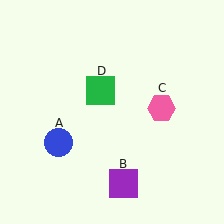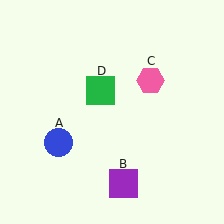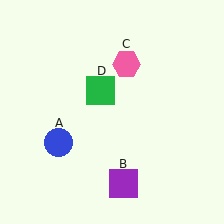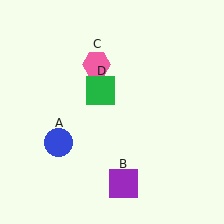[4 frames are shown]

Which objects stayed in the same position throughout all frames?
Blue circle (object A) and purple square (object B) and green square (object D) remained stationary.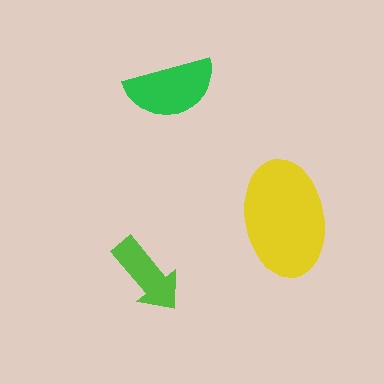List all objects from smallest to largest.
The lime arrow, the green semicircle, the yellow ellipse.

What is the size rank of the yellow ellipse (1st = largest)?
1st.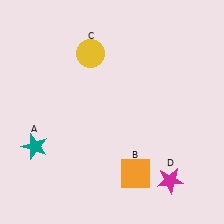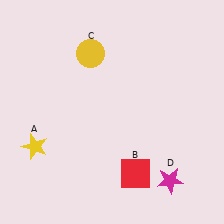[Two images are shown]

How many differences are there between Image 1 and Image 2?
There are 2 differences between the two images.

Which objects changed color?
A changed from teal to yellow. B changed from orange to red.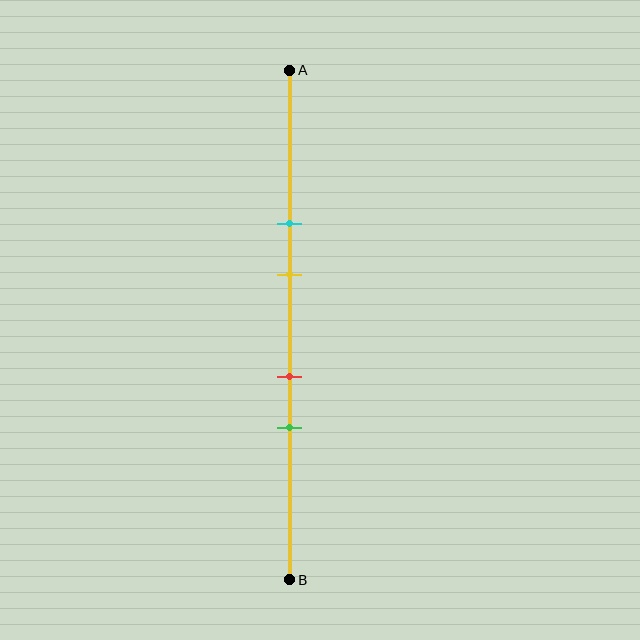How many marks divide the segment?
There are 4 marks dividing the segment.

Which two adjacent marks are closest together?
The red and green marks are the closest adjacent pair.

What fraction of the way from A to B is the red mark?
The red mark is approximately 60% (0.6) of the way from A to B.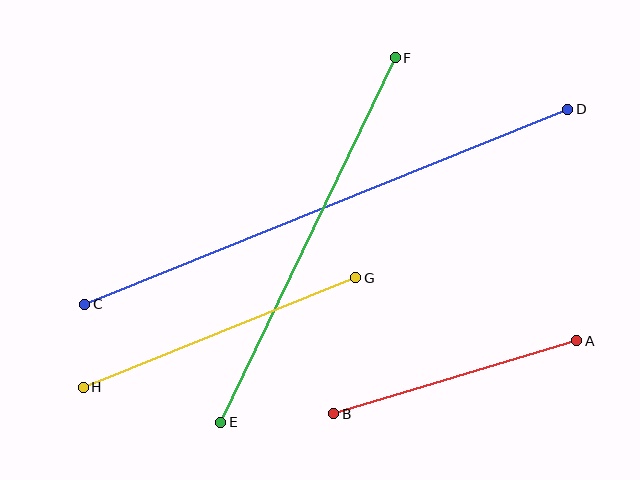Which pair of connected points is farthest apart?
Points C and D are farthest apart.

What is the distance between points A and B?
The distance is approximately 254 pixels.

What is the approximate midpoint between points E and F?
The midpoint is at approximately (308, 240) pixels.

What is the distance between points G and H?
The distance is approximately 293 pixels.